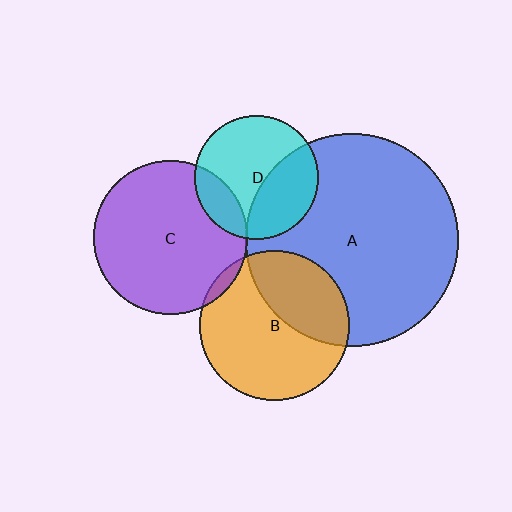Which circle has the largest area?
Circle A (blue).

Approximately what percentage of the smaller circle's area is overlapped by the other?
Approximately 5%.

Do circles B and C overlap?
Yes.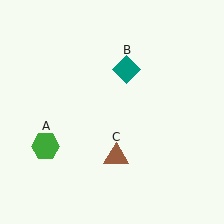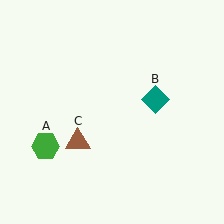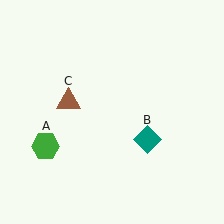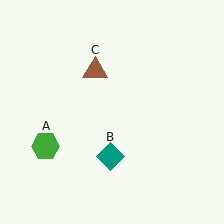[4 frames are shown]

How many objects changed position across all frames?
2 objects changed position: teal diamond (object B), brown triangle (object C).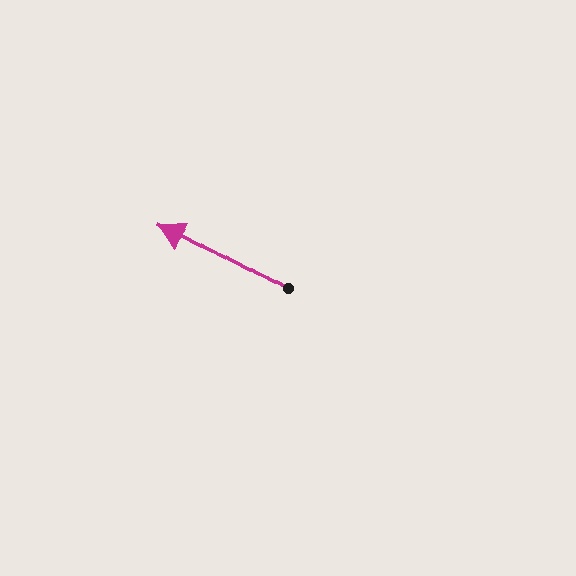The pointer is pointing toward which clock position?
Roughly 10 o'clock.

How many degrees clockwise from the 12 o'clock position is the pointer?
Approximately 298 degrees.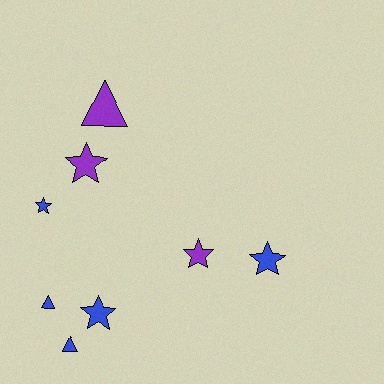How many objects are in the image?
There are 8 objects.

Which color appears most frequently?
Blue, with 5 objects.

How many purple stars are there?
There are 2 purple stars.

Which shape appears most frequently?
Star, with 5 objects.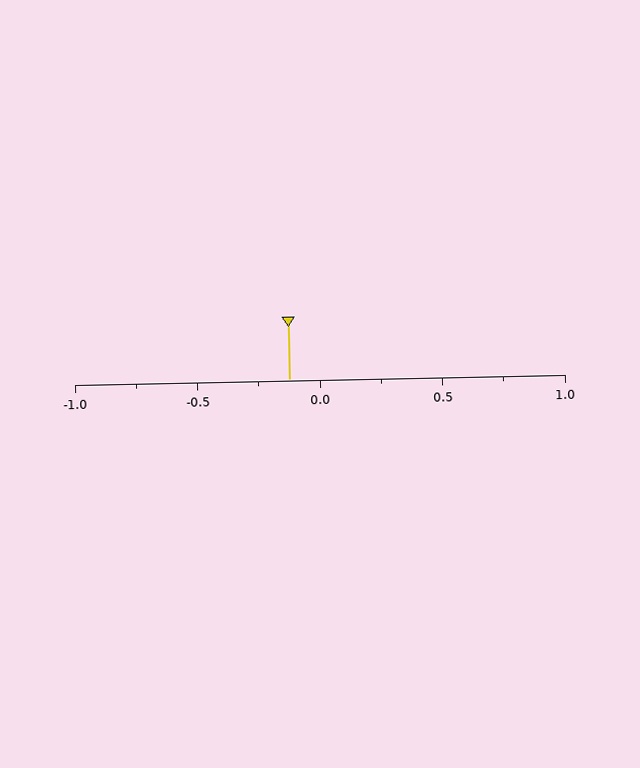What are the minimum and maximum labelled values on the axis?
The axis runs from -1.0 to 1.0.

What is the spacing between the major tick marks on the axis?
The major ticks are spaced 0.5 apart.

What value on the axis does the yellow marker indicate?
The marker indicates approximately -0.12.